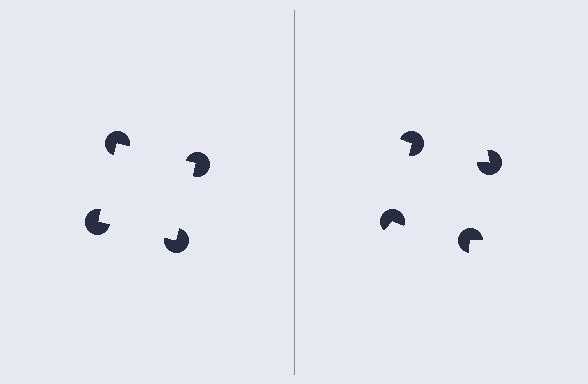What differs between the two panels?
The pac-man discs are positioned identically on both sides; only the wedge orientations differ. On the left they align to a square; on the right they are misaligned.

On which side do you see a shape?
An illusory square appears on the left side. On the right side the wedge cuts are rotated, so no coherent shape forms.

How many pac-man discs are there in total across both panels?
8 — 4 on each side.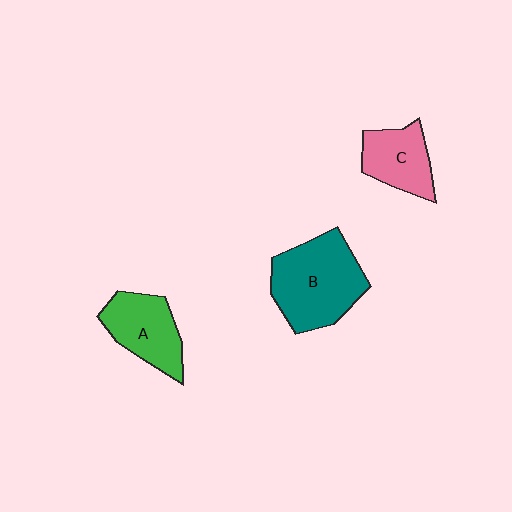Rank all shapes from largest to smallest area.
From largest to smallest: B (teal), A (green), C (pink).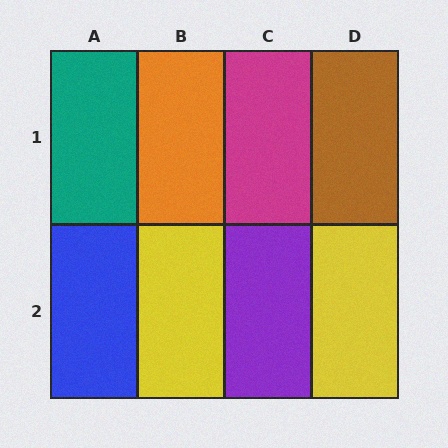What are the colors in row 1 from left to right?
Teal, orange, magenta, brown.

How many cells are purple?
1 cell is purple.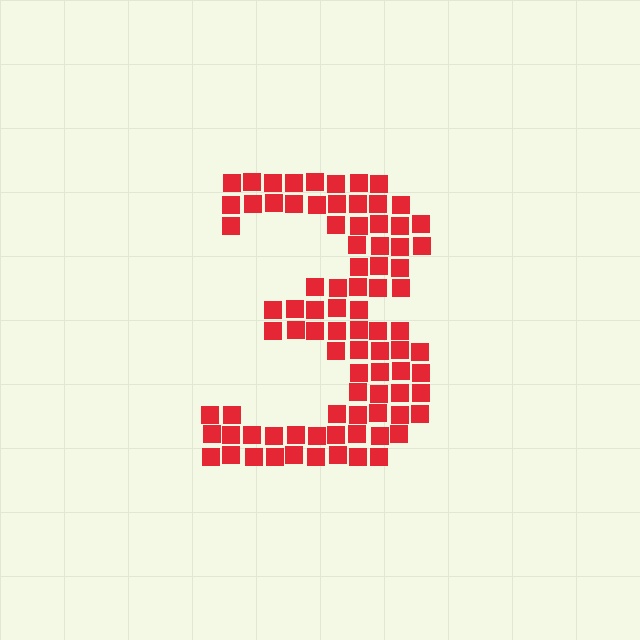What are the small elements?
The small elements are squares.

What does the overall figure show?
The overall figure shows the digit 3.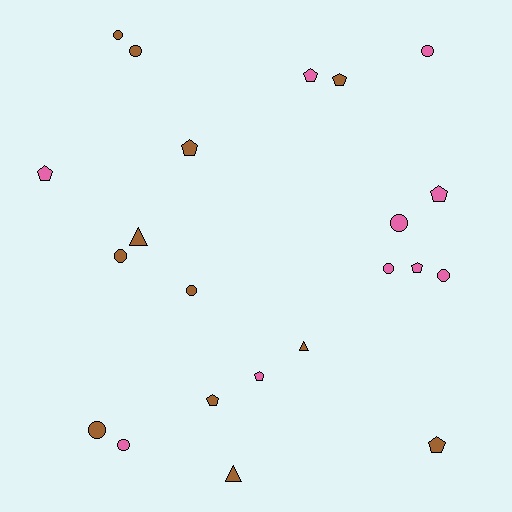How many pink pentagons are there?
There are 5 pink pentagons.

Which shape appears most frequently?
Circle, with 10 objects.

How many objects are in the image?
There are 22 objects.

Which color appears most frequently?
Brown, with 12 objects.